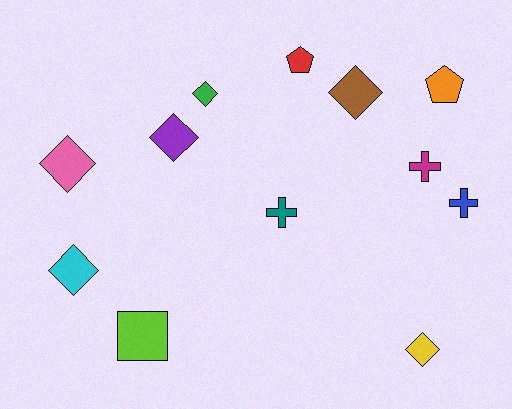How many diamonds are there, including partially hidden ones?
There are 6 diamonds.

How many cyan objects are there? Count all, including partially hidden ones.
There is 1 cyan object.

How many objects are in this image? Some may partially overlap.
There are 12 objects.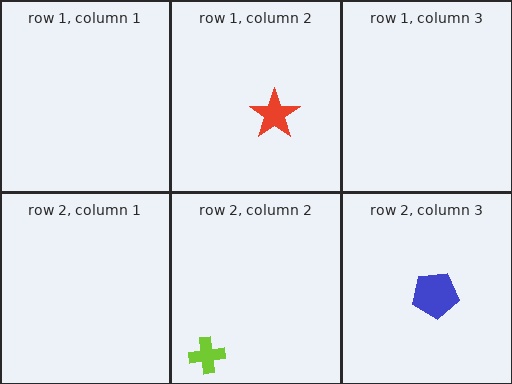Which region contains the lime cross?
The row 2, column 2 region.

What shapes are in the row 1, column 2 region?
The red star.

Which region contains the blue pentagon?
The row 2, column 3 region.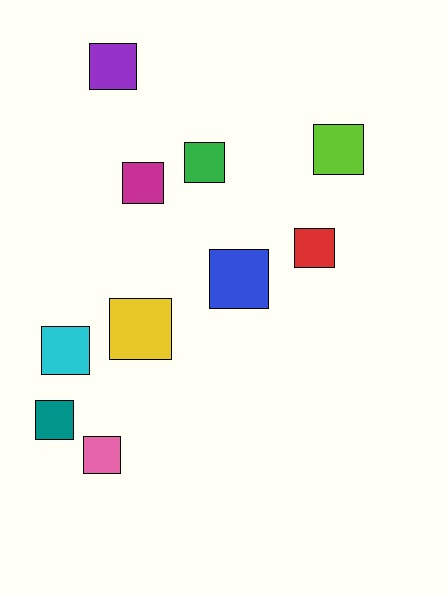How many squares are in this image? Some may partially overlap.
There are 10 squares.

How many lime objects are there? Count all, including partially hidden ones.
There is 1 lime object.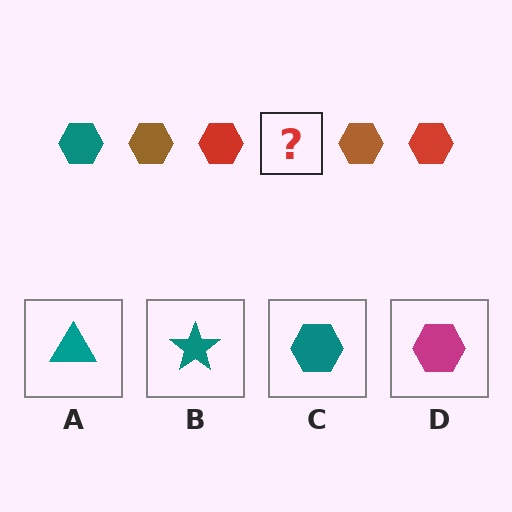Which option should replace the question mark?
Option C.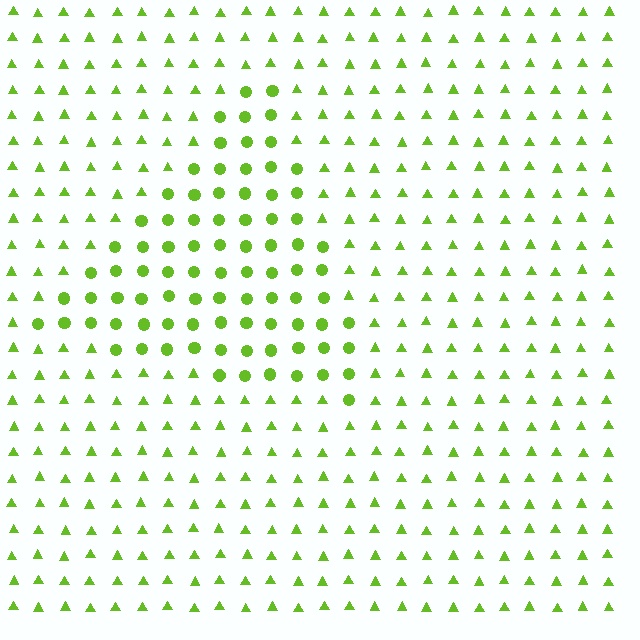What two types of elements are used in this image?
The image uses circles inside the triangle region and triangles outside it.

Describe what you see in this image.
The image is filled with small lime elements arranged in a uniform grid. A triangle-shaped region contains circles, while the surrounding area contains triangles. The boundary is defined purely by the change in element shape.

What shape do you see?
I see a triangle.